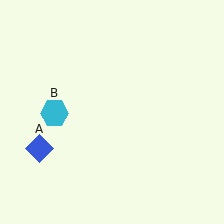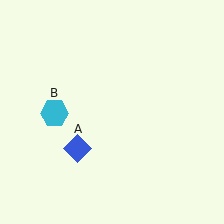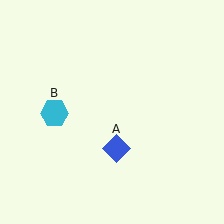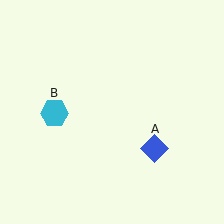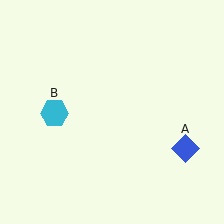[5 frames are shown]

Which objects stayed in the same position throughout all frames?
Cyan hexagon (object B) remained stationary.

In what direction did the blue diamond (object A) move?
The blue diamond (object A) moved right.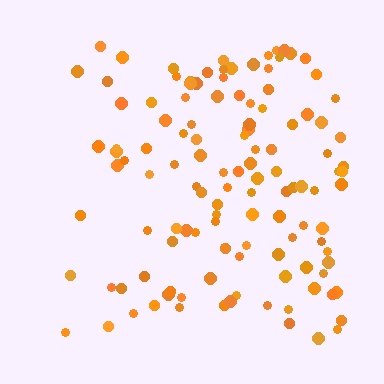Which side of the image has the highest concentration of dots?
The right.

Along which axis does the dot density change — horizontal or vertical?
Horizontal.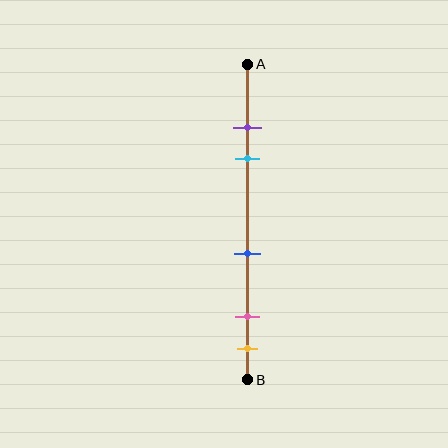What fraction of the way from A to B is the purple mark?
The purple mark is approximately 20% (0.2) of the way from A to B.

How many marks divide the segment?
There are 5 marks dividing the segment.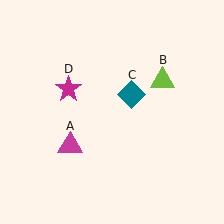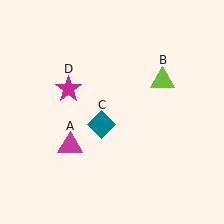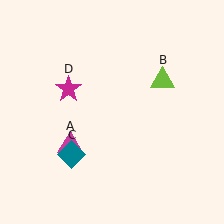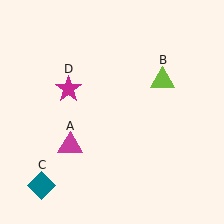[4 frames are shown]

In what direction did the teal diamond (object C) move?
The teal diamond (object C) moved down and to the left.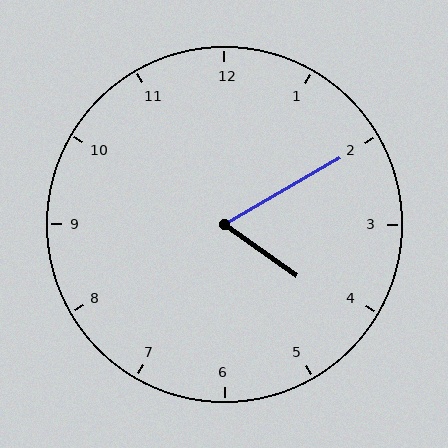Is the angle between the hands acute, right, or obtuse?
It is acute.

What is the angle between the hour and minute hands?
Approximately 65 degrees.